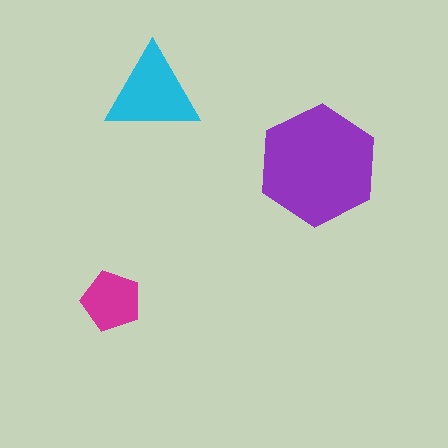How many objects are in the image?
There are 3 objects in the image.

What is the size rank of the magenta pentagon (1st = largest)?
3rd.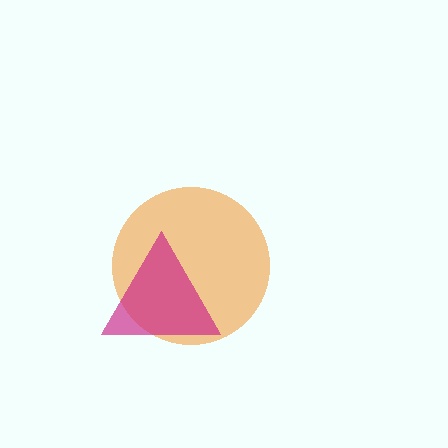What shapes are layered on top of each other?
The layered shapes are: an orange circle, a magenta triangle.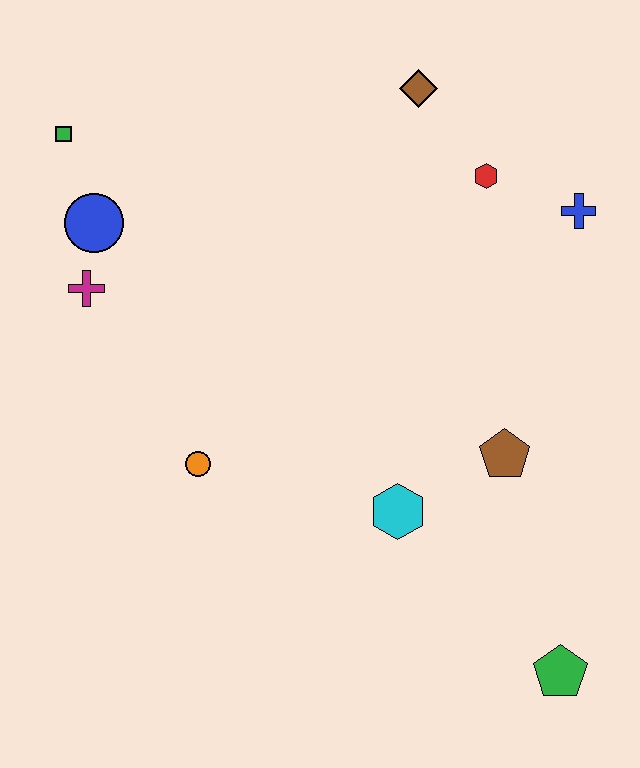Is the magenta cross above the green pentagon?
Yes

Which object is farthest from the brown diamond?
The green pentagon is farthest from the brown diamond.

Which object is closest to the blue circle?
The magenta cross is closest to the blue circle.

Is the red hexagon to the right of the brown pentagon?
No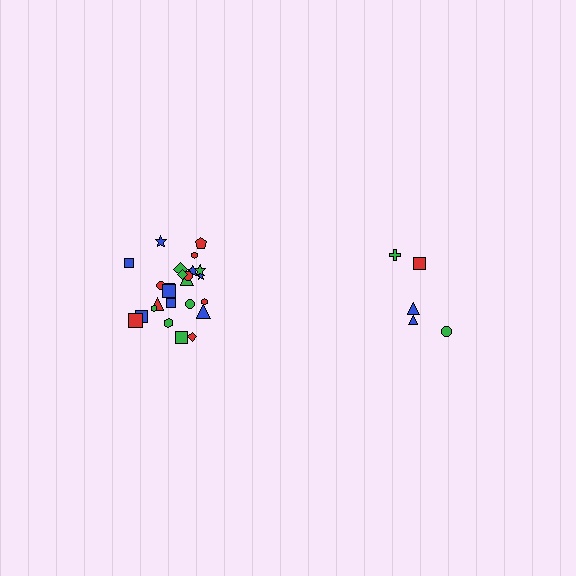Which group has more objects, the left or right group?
The left group.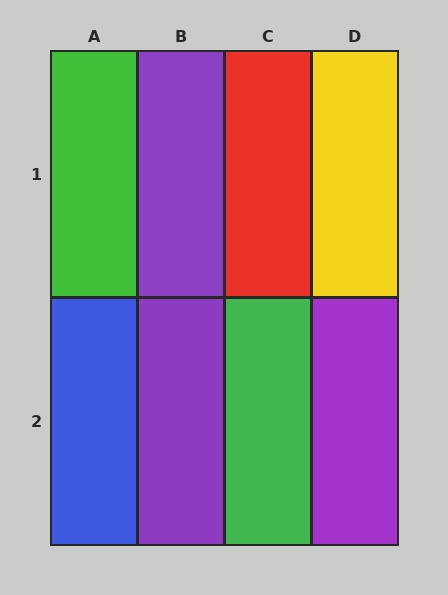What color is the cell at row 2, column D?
Purple.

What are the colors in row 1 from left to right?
Green, purple, red, yellow.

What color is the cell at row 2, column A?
Blue.